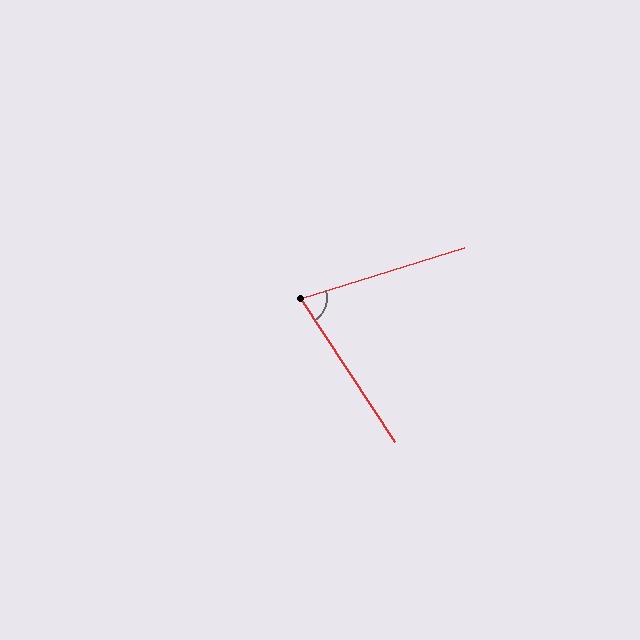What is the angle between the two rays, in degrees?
Approximately 74 degrees.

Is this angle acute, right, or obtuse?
It is acute.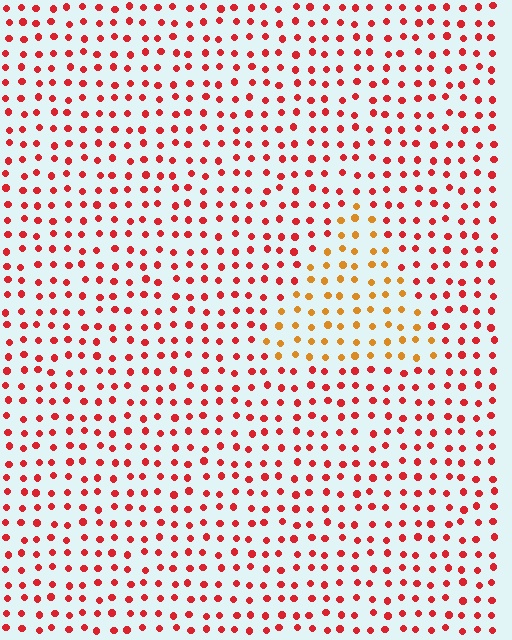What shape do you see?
I see a triangle.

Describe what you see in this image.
The image is filled with small red elements in a uniform arrangement. A triangle-shaped region is visible where the elements are tinted to a slightly different hue, forming a subtle color boundary.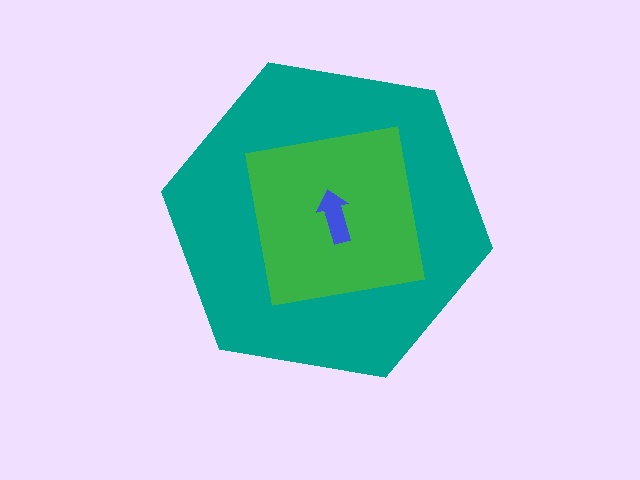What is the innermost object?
The blue arrow.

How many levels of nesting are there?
3.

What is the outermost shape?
The teal hexagon.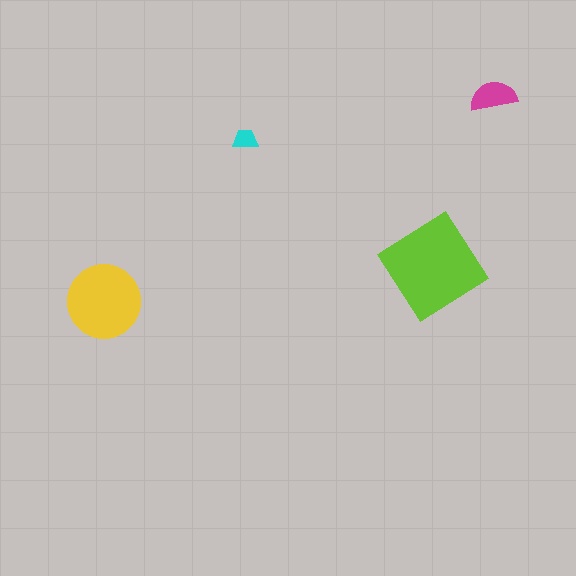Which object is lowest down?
The yellow circle is bottommost.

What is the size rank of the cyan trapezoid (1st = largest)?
4th.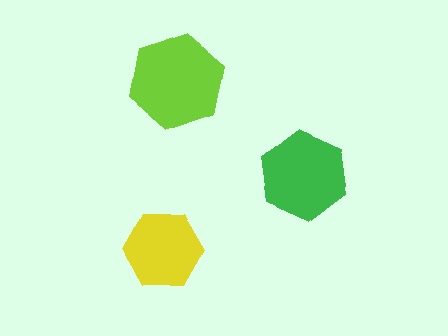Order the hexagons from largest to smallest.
the lime one, the green one, the yellow one.